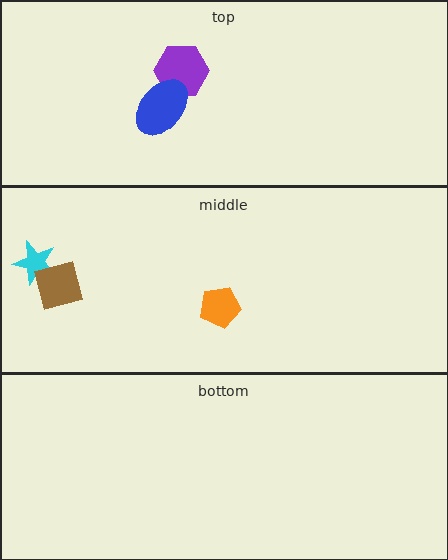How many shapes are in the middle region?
3.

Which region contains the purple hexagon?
The top region.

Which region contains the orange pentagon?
The middle region.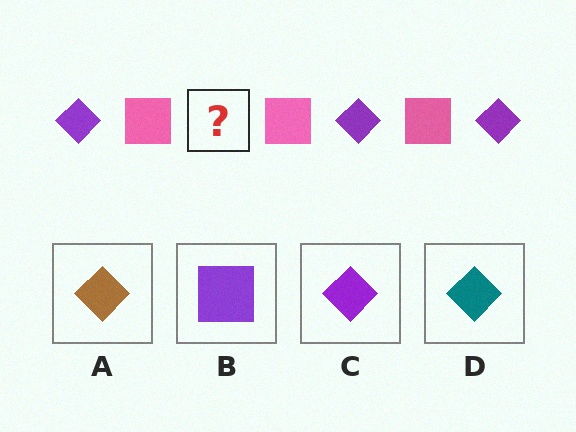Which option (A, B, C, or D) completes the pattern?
C.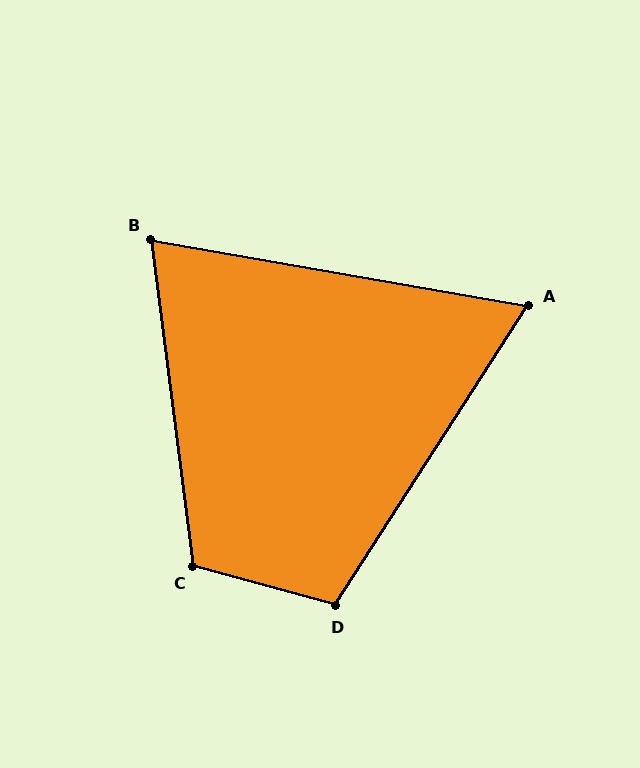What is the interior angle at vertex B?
Approximately 73 degrees (acute).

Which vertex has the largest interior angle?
C, at approximately 113 degrees.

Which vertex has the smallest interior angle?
A, at approximately 67 degrees.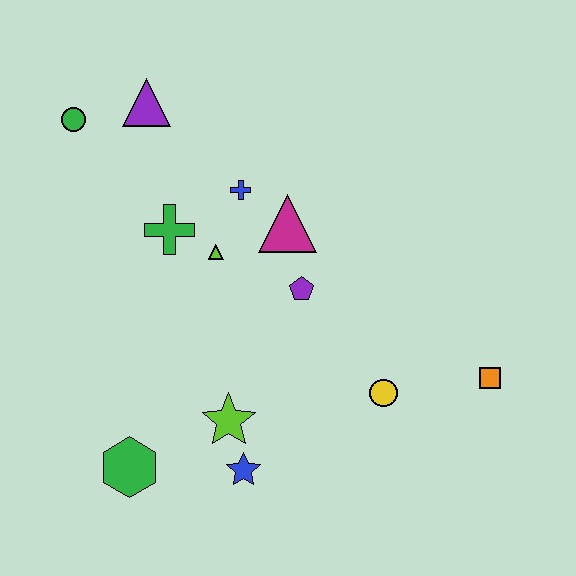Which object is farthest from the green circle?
The orange square is farthest from the green circle.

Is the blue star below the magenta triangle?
Yes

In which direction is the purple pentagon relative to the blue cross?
The purple pentagon is below the blue cross.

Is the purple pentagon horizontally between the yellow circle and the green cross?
Yes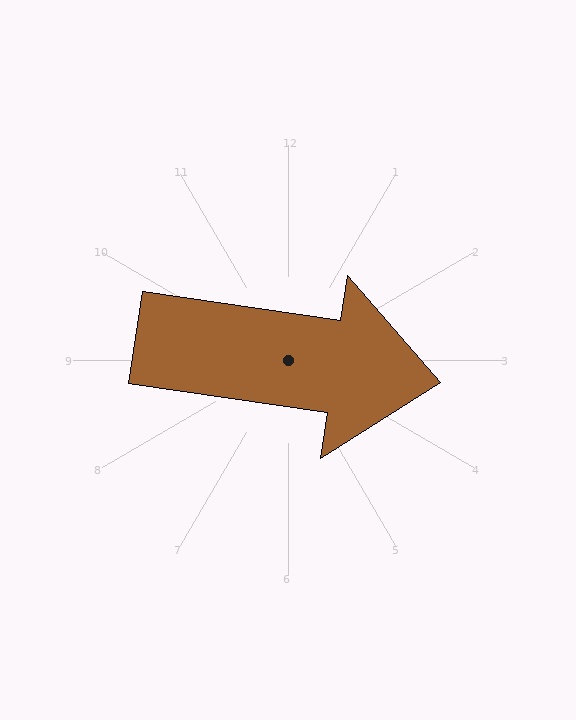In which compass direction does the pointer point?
East.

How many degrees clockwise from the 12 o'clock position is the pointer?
Approximately 98 degrees.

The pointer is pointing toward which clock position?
Roughly 3 o'clock.